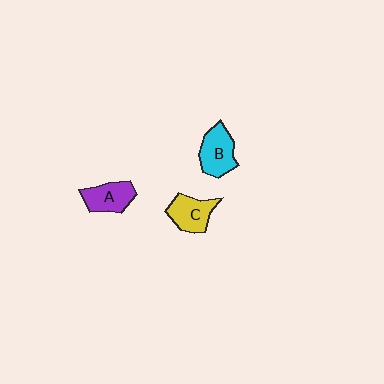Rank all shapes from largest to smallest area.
From largest to smallest: B (cyan), C (yellow), A (purple).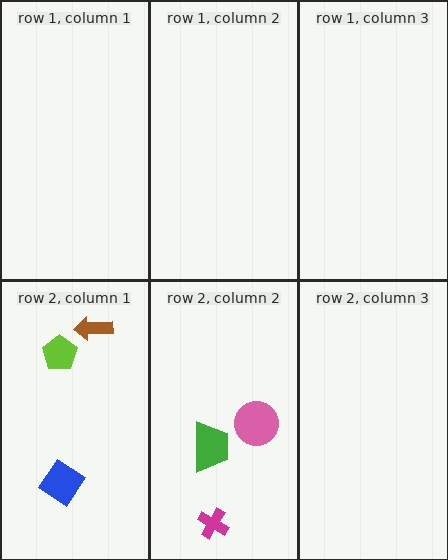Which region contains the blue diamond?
The row 2, column 1 region.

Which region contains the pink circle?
The row 2, column 2 region.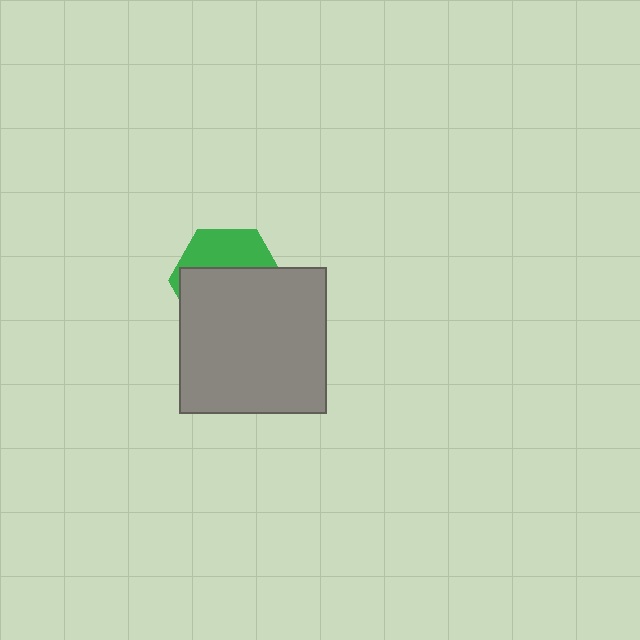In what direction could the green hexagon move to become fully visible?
The green hexagon could move up. That would shift it out from behind the gray square entirely.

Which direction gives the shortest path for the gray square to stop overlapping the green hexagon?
Moving down gives the shortest separation.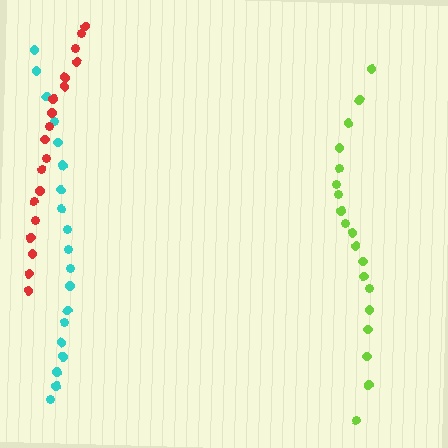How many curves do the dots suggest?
There are 3 distinct paths.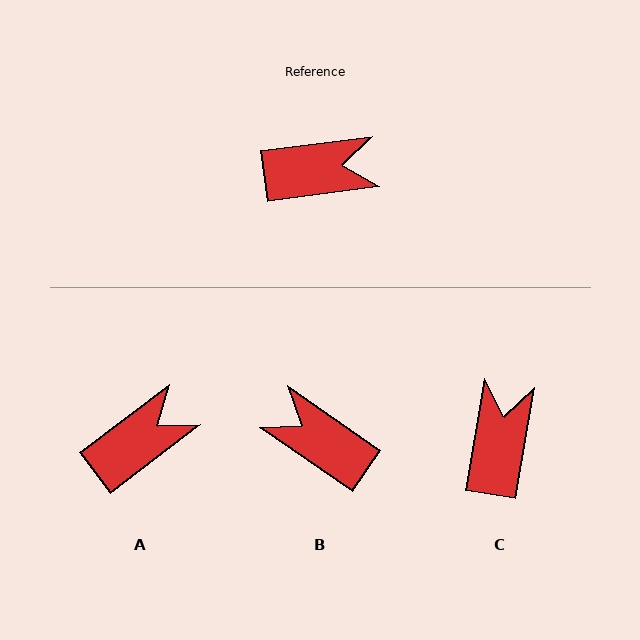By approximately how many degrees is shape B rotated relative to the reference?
Approximately 138 degrees counter-clockwise.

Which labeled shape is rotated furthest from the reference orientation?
B, about 138 degrees away.